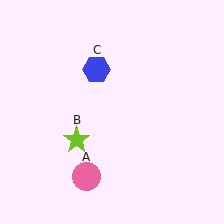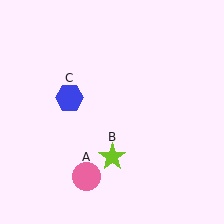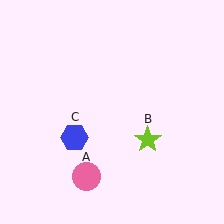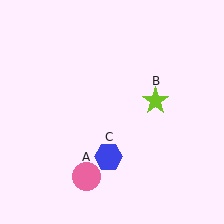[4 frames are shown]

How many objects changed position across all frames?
2 objects changed position: lime star (object B), blue hexagon (object C).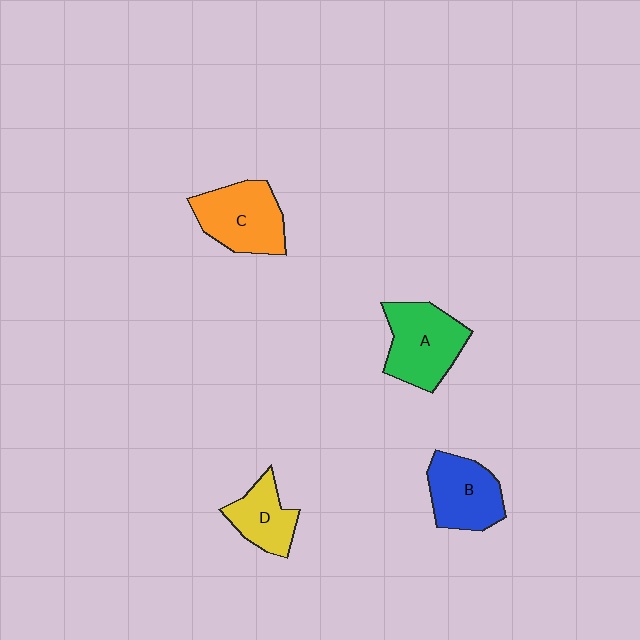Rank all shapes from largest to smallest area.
From largest to smallest: A (green), C (orange), B (blue), D (yellow).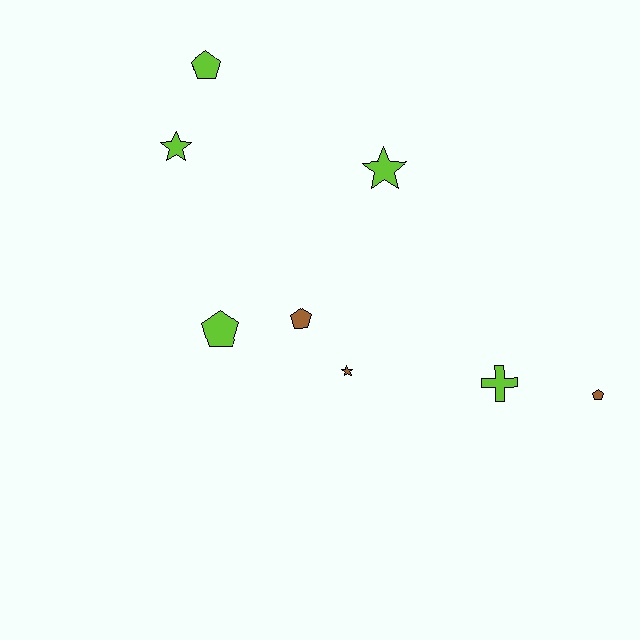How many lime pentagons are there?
There are 2 lime pentagons.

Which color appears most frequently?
Lime, with 5 objects.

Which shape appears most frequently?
Pentagon, with 4 objects.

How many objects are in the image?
There are 8 objects.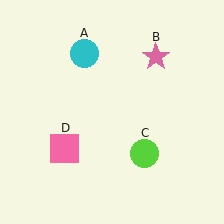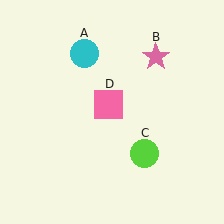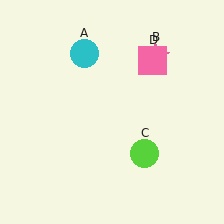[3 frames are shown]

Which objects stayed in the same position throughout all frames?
Cyan circle (object A) and pink star (object B) and lime circle (object C) remained stationary.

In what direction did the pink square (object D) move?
The pink square (object D) moved up and to the right.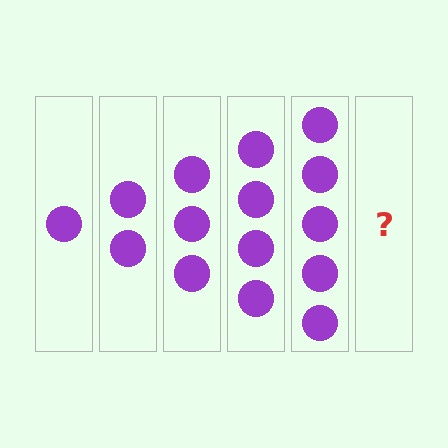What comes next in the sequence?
The next element should be 6 circles.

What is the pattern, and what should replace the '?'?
The pattern is that each step adds one more circle. The '?' should be 6 circles.